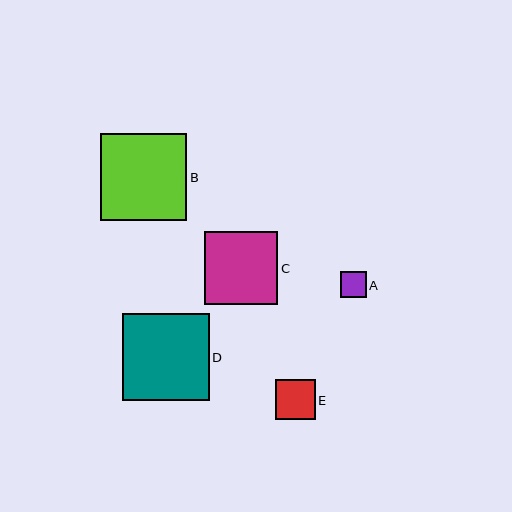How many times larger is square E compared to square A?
Square E is approximately 1.5 times the size of square A.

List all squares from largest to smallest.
From largest to smallest: D, B, C, E, A.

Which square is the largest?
Square D is the largest with a size of approximately 87 pixels.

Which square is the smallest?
Square A is the smallest with a size of approximately 26 pixels.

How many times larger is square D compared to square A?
Square D is approximately 3.4 times the size of square A.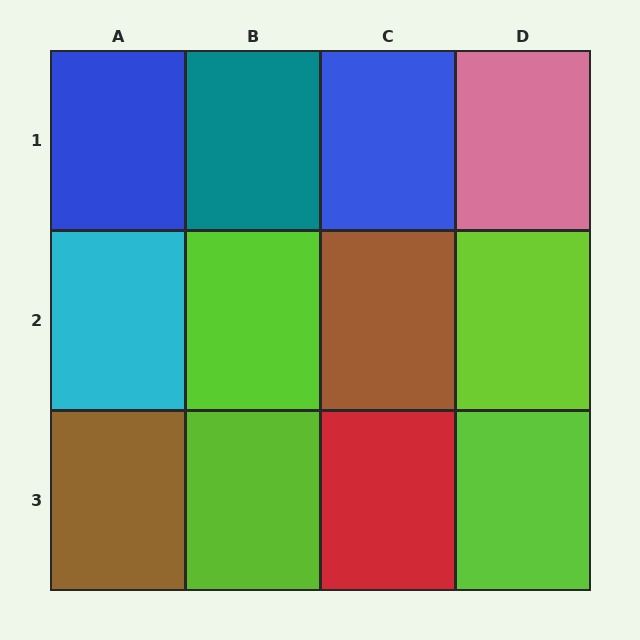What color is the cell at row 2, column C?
Brown.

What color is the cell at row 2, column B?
Lime.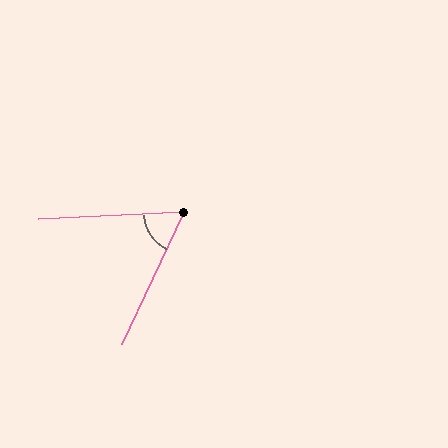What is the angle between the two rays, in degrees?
Approximately 62 degrees.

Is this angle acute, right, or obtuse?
It is acute.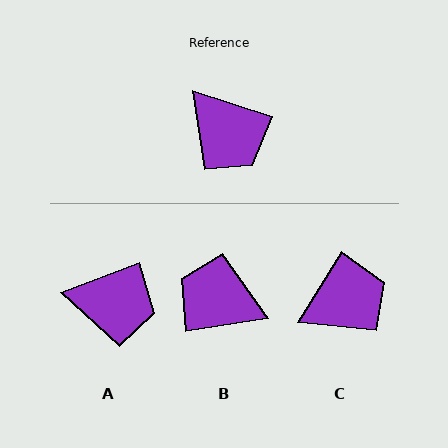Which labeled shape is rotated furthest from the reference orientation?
B, about 153 degrees away.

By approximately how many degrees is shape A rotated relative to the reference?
Approximately 39 degrees counter-clockwise.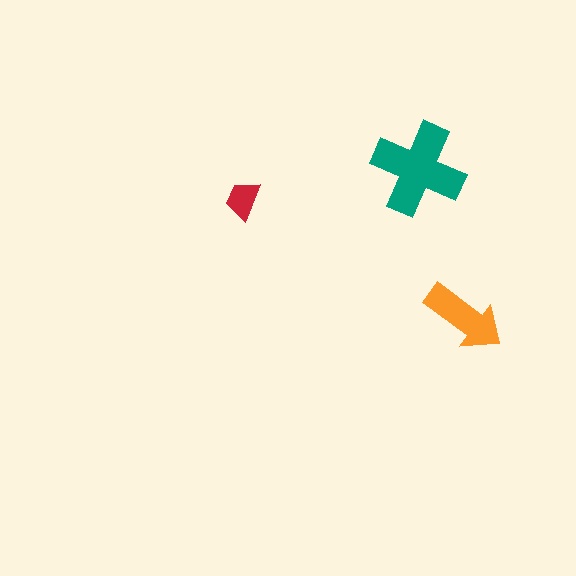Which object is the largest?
The teal cross.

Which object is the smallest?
The red trapezoid.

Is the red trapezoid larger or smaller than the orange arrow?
Smaller.